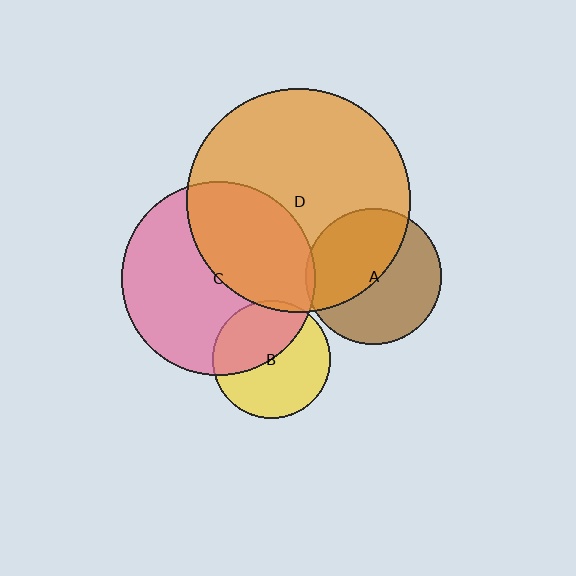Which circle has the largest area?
Circle D (orange).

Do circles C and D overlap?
Yes.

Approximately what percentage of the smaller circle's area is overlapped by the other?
Approximately 40%.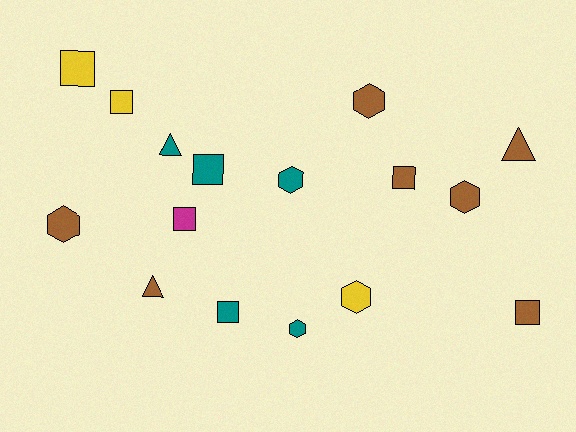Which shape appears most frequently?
Square, with 7 objects.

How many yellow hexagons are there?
There is 1 yellow hexagon.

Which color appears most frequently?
Brown, with 7 objects.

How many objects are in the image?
There are 16 objects.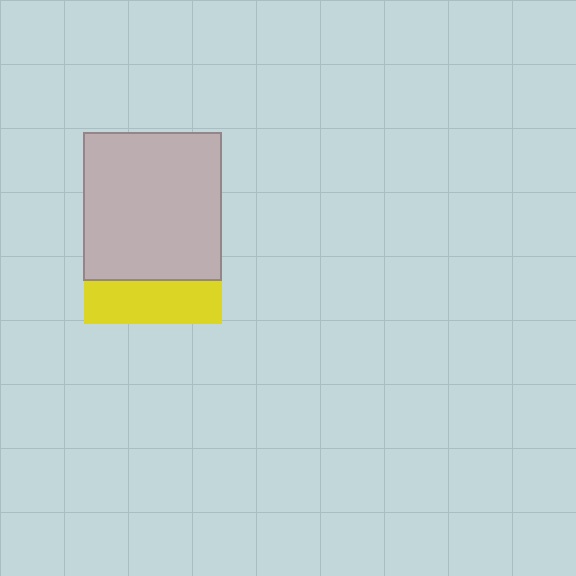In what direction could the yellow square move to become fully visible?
The yellow square could move down. That would shift it out from behind the light gray rectangle entirely.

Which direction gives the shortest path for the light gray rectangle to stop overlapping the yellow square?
Moving up gives the shortest separation.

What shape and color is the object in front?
The object in front is a light gray rectangle.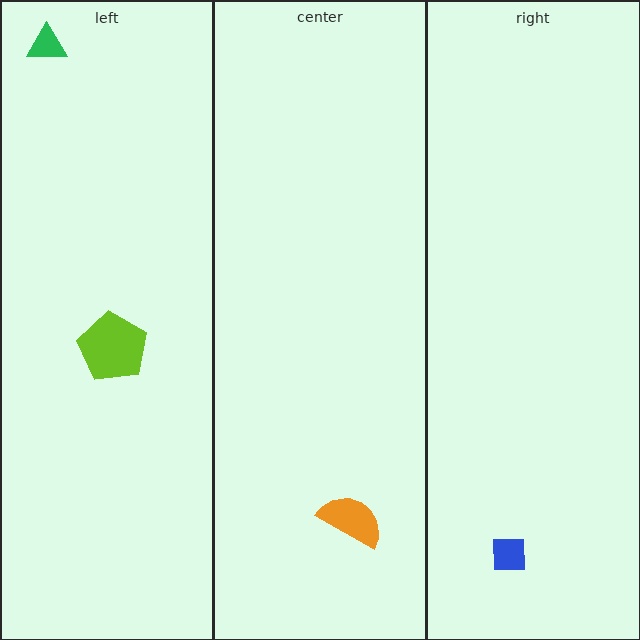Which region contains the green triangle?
The left region.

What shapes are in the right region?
The blue square.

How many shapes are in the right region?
1.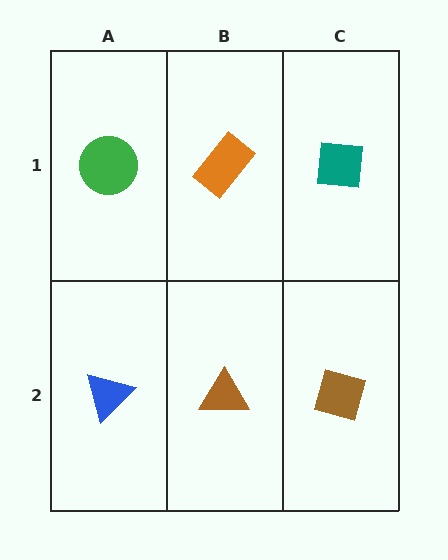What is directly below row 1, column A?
A blue triangle.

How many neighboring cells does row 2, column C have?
2.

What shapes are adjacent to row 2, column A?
A green circle (row 1, column A), a brown triangle (row 2, column B).